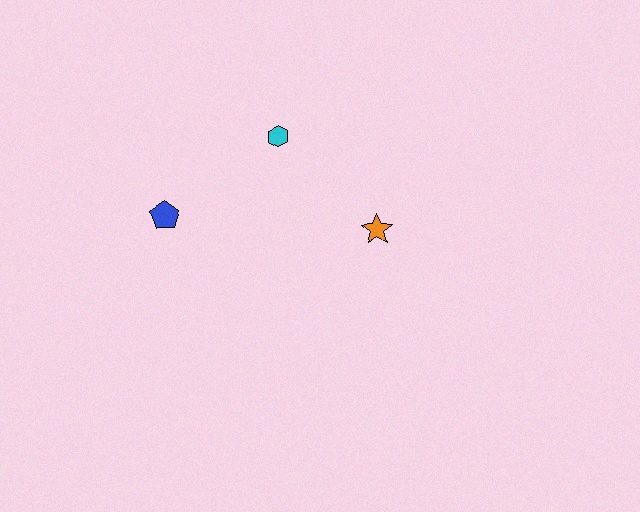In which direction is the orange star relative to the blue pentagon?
The orange star is to the right of the blue pentagon.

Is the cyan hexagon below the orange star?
No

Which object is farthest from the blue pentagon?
The orange star is farthest from the blue pentagon.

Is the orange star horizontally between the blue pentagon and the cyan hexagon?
No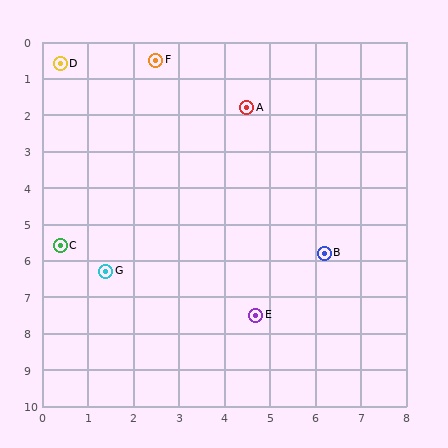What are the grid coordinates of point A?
Point A is at approximately (4.5, 1.8).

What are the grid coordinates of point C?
Point C is at approximately (0.4, 5.6).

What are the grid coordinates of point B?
Point B is at approximately (6.2, 5.8).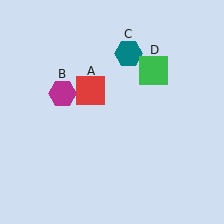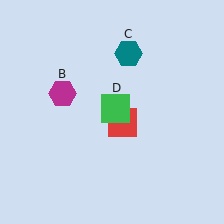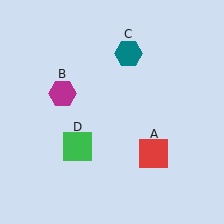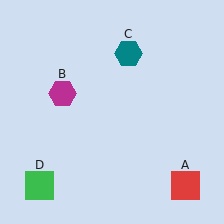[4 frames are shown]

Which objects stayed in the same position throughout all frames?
Magenta hexagon (object B) and teal hexagon (object C) remained stationary.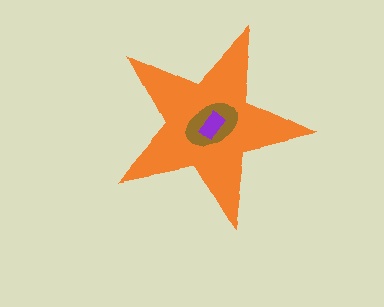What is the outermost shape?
The orange star.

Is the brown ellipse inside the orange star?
Yes.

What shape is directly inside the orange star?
The brown ellipse.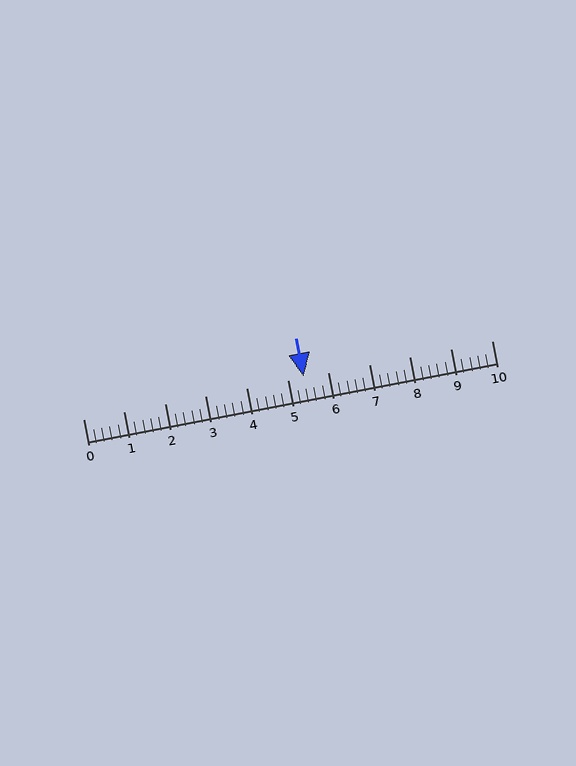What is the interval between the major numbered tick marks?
The major tick marks are spaced 1 units apart.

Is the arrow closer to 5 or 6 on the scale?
The arrow is closer to 5.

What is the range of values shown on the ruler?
The ruler shows values from 0 to 10.